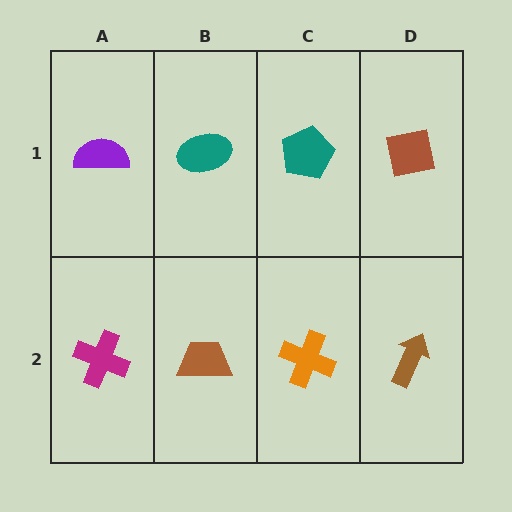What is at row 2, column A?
A magenta cross.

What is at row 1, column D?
A brown square.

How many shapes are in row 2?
4 shapes.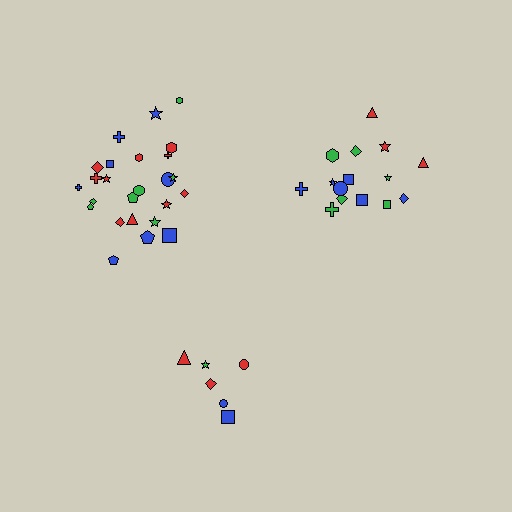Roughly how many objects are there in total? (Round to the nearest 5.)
Roughly 45 objects in total.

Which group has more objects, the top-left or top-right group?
The top-left group.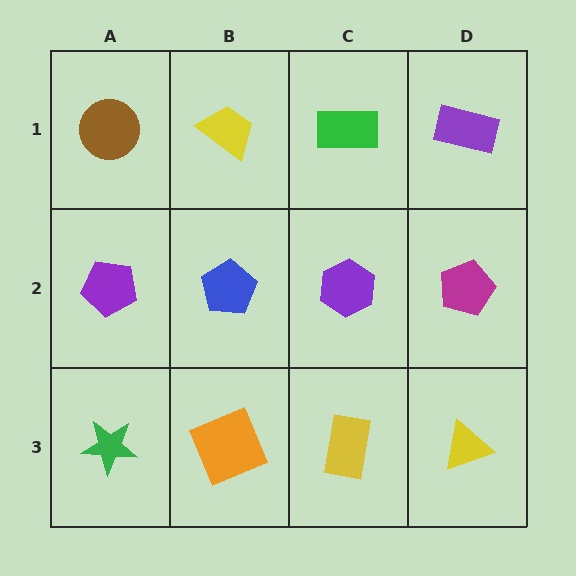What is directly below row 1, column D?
A magenta pentagon.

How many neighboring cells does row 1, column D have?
2.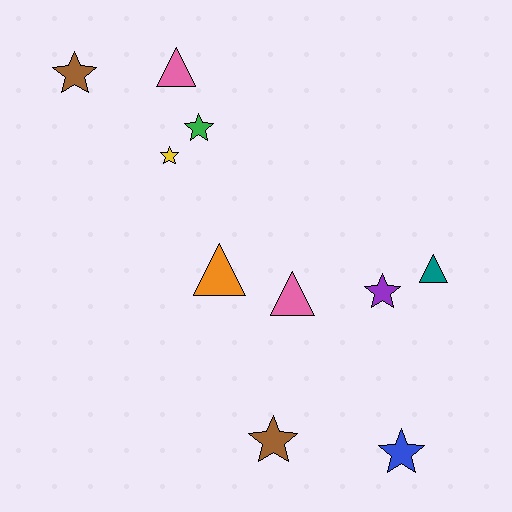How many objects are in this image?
There are 10 objects.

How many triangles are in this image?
There are 4 triangles.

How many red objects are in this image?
There are no red objects.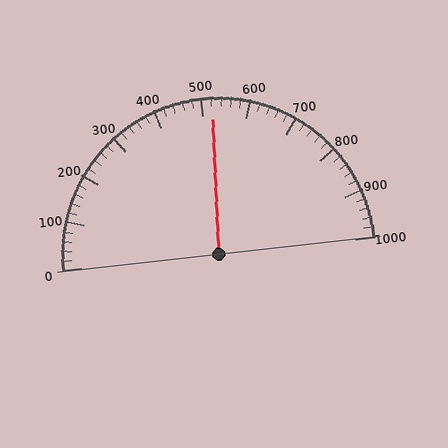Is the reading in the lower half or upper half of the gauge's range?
The reading is in the upper half of the range (0 to 1000).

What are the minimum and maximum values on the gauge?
The gauge ranges from 0 to 1000.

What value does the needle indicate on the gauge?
The needle indicates approximately 520.